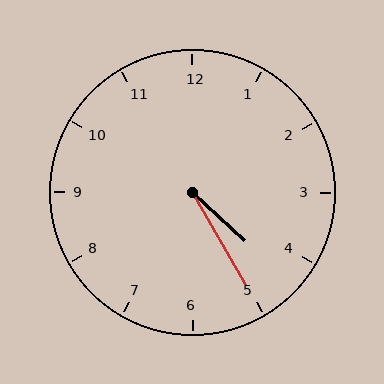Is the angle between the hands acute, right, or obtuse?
It is acute.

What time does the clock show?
4:25.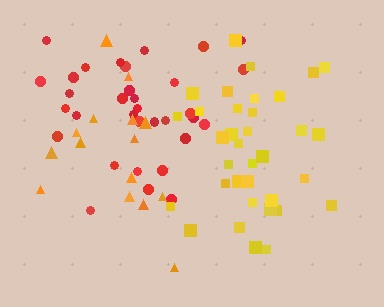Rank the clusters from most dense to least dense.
red, yellow, orange.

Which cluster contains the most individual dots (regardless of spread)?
Red (35).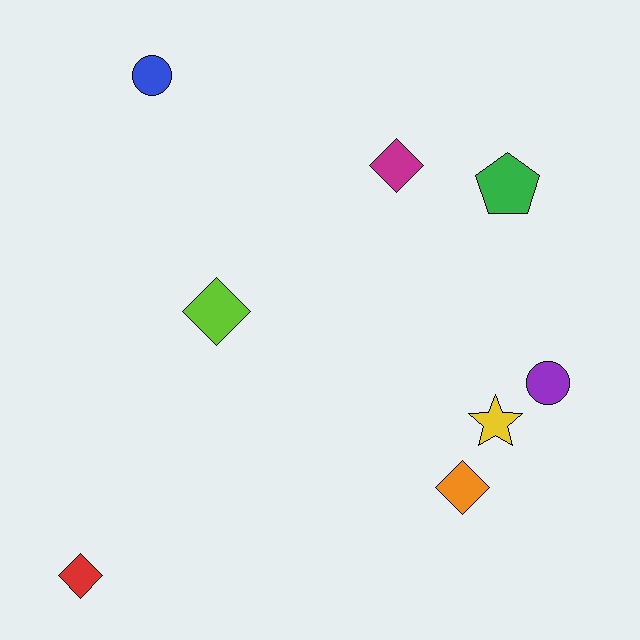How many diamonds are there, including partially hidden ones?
There are 4 diamonds.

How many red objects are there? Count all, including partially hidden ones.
There is 1 red object.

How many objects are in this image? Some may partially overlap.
There are 8 objects.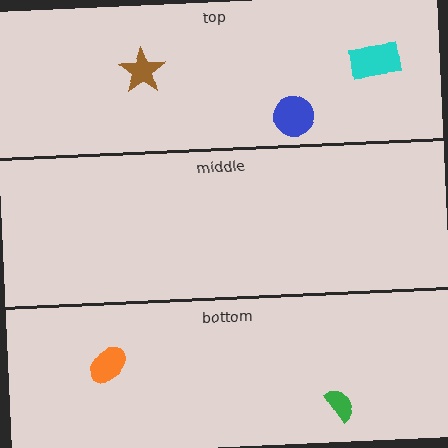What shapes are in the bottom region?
The green semicircle, the orange ellipse.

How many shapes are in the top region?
3.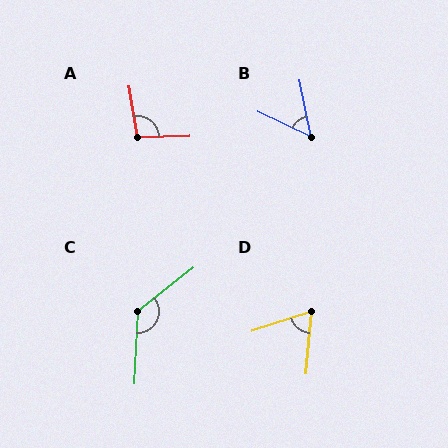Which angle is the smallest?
B, at approximately 53 degrees.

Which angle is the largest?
C, at approximately 131 degrees.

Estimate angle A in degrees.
Approximately 98 degrees.